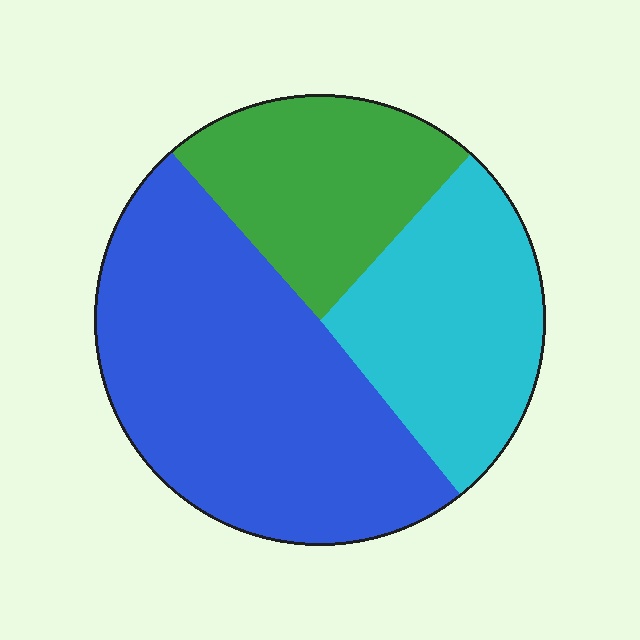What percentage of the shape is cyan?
Cyan covers about 25% of the shape.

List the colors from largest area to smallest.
From largest to smallest: blue, cyan, green.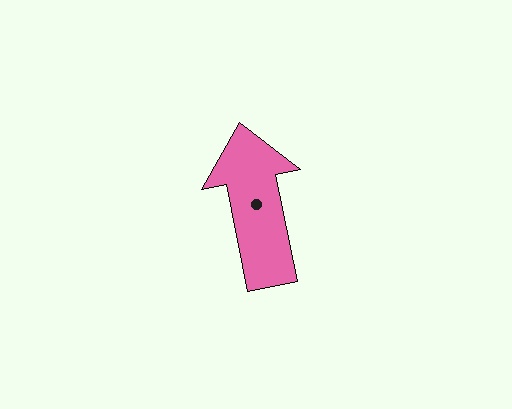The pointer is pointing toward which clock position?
Roughly 12 o'clock.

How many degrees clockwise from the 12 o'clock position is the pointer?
Approximately 349 degrees.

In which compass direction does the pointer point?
North.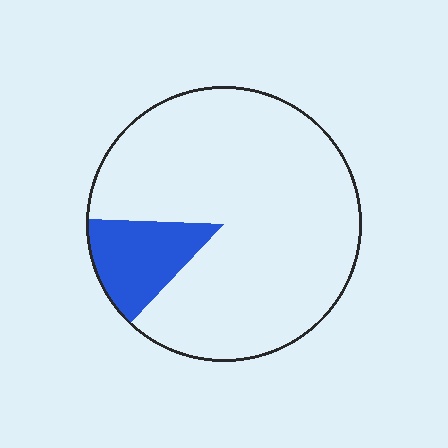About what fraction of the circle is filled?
About one eighth (1/8).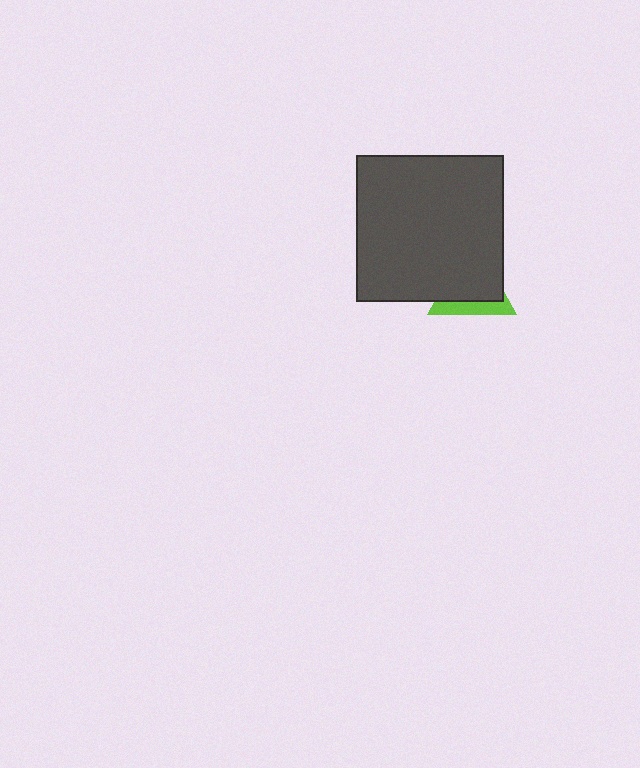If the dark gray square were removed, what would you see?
You would see the complete lime triangle.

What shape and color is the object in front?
The object in front is a dark gray square.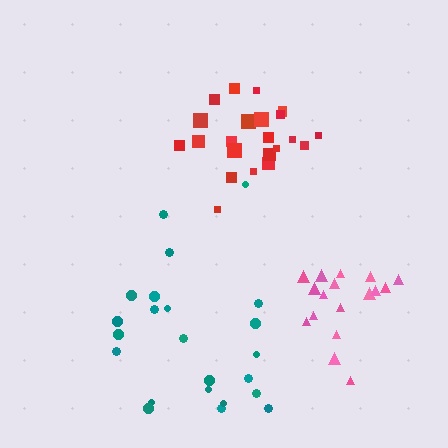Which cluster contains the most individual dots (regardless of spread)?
Red (24).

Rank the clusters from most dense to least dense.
red, pink, teal.